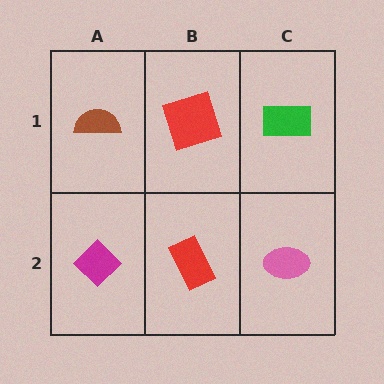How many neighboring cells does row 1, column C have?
2.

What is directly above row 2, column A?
A brown semicircle.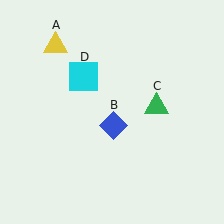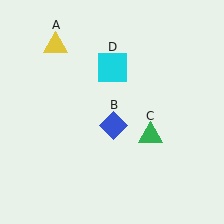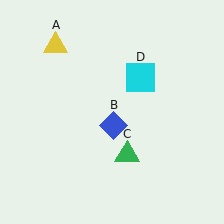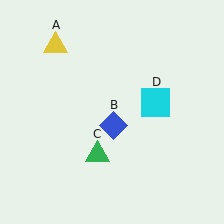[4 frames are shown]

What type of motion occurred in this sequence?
The green triangle (object C), cyan square (object D) rotated clockwise around the center of the scene.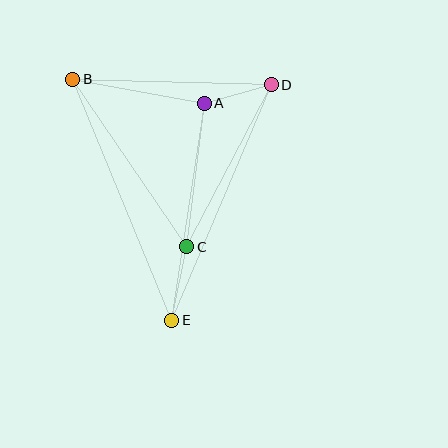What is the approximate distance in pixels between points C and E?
The distance between C and E is approximately 75 pixels.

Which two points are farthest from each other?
Points B and E are farthest from each other.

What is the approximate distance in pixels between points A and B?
The distance between A and B is approximately 134 pixels.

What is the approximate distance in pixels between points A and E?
The distance between A and E is approximately 219 pixels.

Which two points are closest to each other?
Points A and D are closest to each other.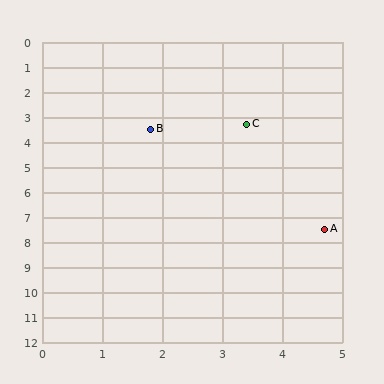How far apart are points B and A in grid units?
Points B and A are about 4.9 grid units apart.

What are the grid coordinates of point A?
Point A is at approximately (4.7, 7.5).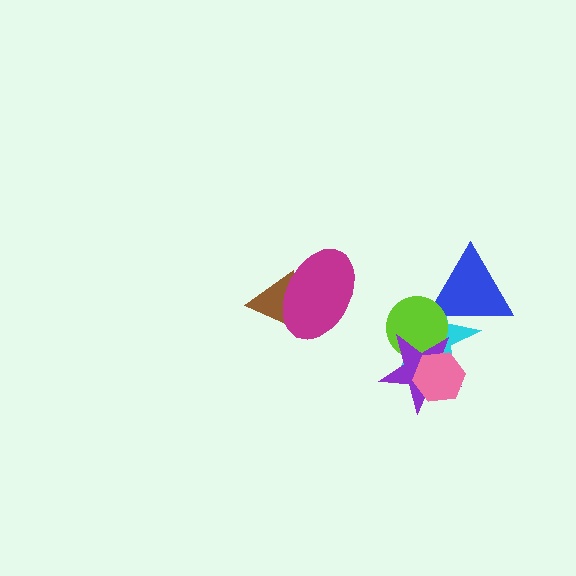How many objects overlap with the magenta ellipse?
1 object overlaps with the magenta ellipse.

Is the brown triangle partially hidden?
Yes, it is partially covered by another shape.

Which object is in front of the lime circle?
The purple star is in front of the lime circle.